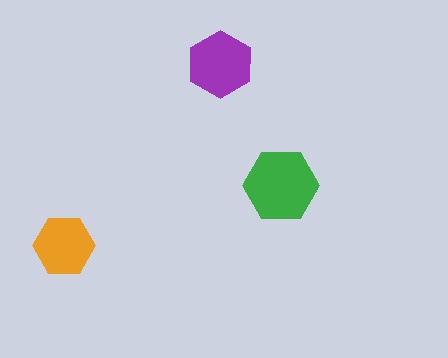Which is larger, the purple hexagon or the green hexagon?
The green one.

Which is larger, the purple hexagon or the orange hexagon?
The purple one.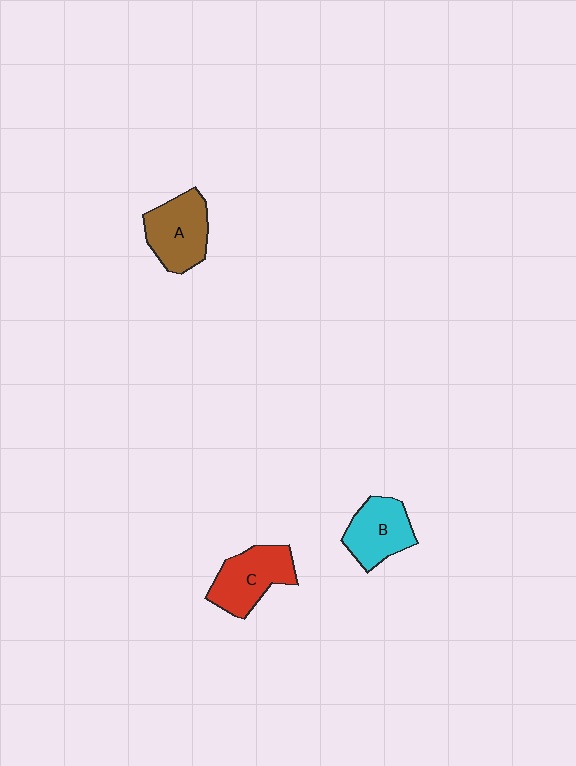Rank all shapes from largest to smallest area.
From largest to smallest: C (red), A (brown), B (cyan).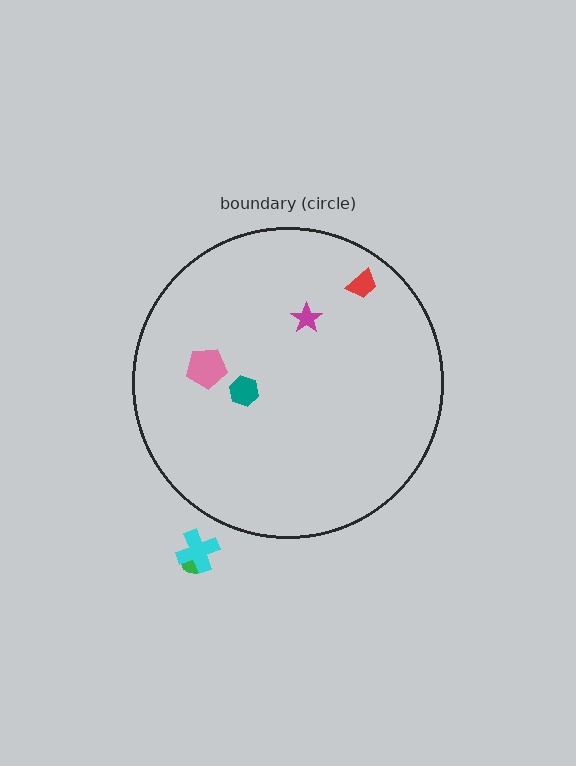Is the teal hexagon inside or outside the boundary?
Inside.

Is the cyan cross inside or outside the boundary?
Outside.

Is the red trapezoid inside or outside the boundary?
Inside.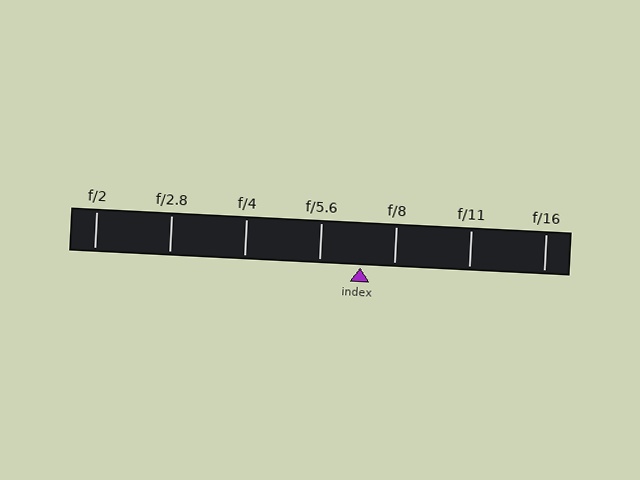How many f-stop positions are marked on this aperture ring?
There are 7 f-stop positions marked.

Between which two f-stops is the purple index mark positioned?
The index mark is between f/5.6 and f/8.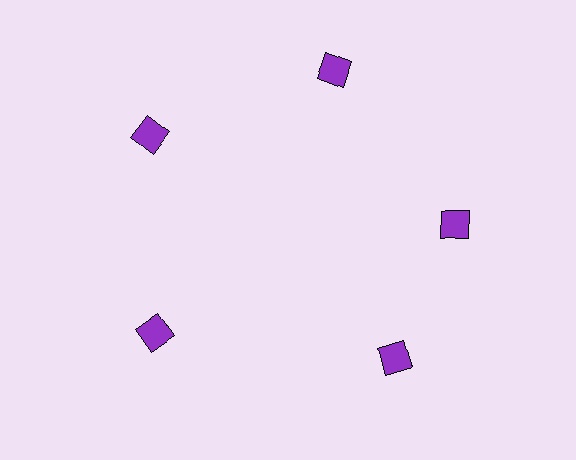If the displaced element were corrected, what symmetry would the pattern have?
It would have 5-fold rotational symmetry — the pattern would map onto itself every 72 degrees.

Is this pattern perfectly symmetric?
No. The 5 purple squares are arranged in a ring, but one element near the 5 o'clock position is rotated out of alignment along the ring, breaking the 5-fold rotational symmetry.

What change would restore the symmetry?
The symmetry would be restored by rotating it back into even spacing with its neighbors so that all 5 squares sit at equal angles and equal distance from the center.